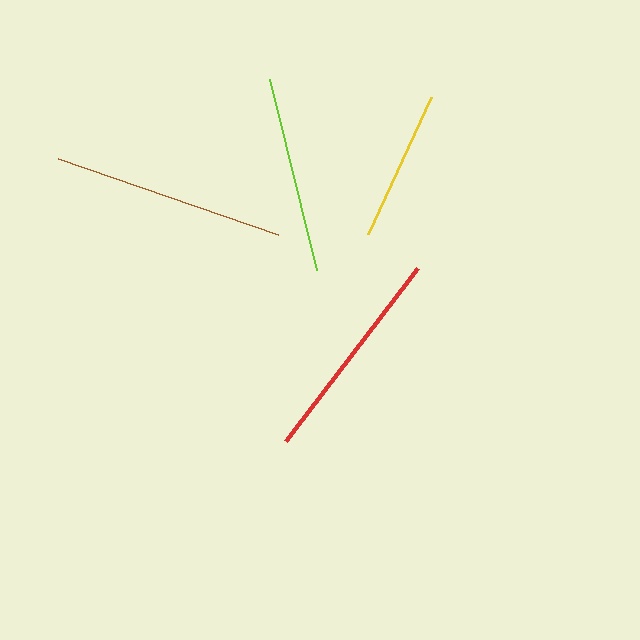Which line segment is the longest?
The brown line is the longest at approximately 233 pixels.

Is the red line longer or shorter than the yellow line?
The red line is longer than the yellow line.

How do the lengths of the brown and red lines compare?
The brown and red lines are approximately the same length.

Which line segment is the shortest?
The yellow line is the shortest at approximately 151 pixels.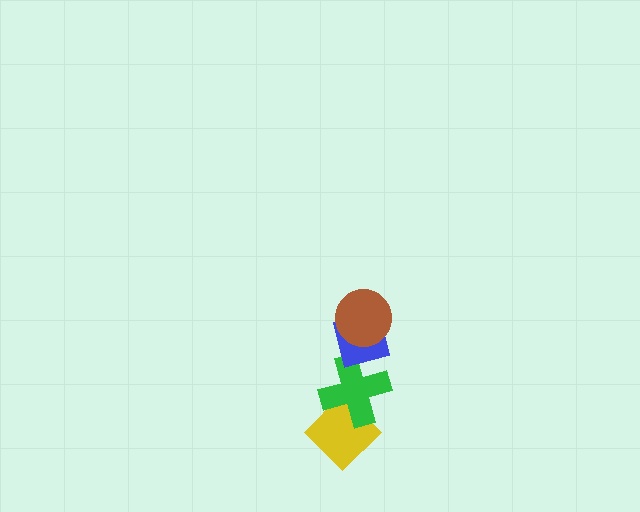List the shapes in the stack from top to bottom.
From top to bottom: the brown circle, the blue square, the green cross, the yellow diamond.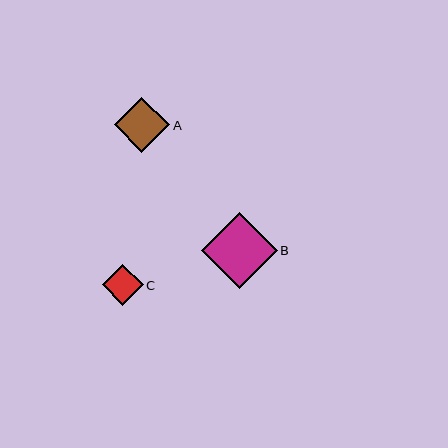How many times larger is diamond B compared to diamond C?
Diamond B is approximately 1.9 times the size of diamond C.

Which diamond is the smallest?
Diamond C is the smallest with a size of approximately 41 pixels.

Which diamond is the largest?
Diamond B is the largest with a size of approximately 76 pixels.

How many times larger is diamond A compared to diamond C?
Diamond A is approximately 1.4 times the size of diamond C.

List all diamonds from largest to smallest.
From largest to smallest: B, A, C.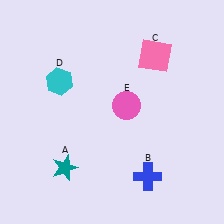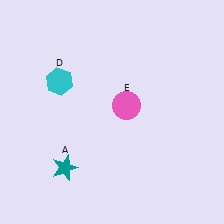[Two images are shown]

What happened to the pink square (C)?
The pink square (C) was removed in Image 2. It was in the top-right area of Image 1.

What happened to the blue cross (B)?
The blue cross (B) was removed in Image 2. It was in the bottom-right area of Image 1.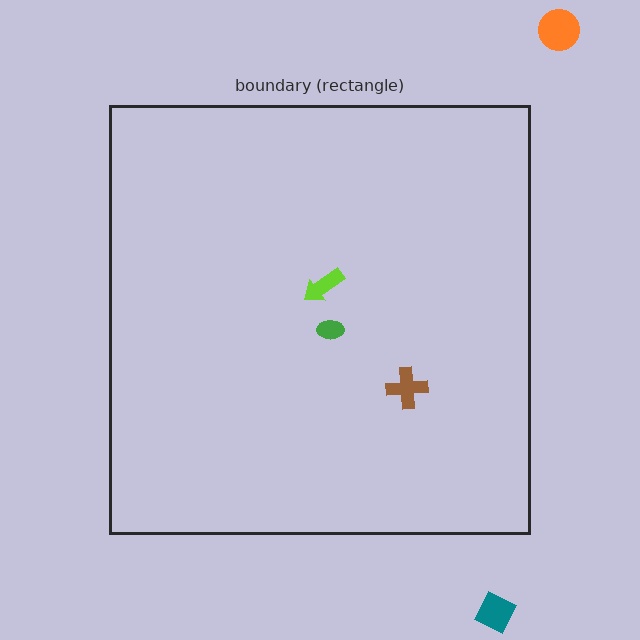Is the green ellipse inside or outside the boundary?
Inside.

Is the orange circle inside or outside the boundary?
Outside.